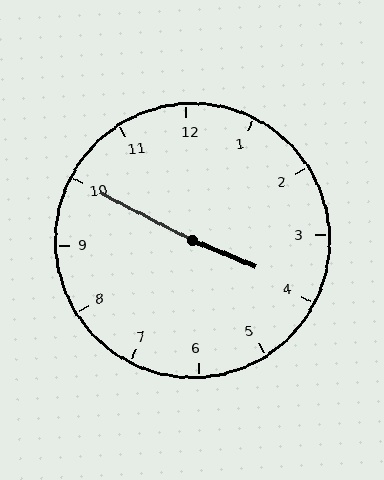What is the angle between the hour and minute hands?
Approximately 175 degrees.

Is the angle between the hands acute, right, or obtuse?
It is obtuse.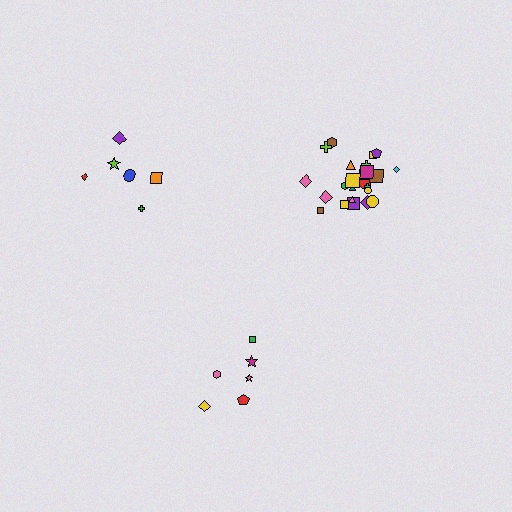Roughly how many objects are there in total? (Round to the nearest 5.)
Roughly 35 objects in total.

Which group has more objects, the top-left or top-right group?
The top-right group.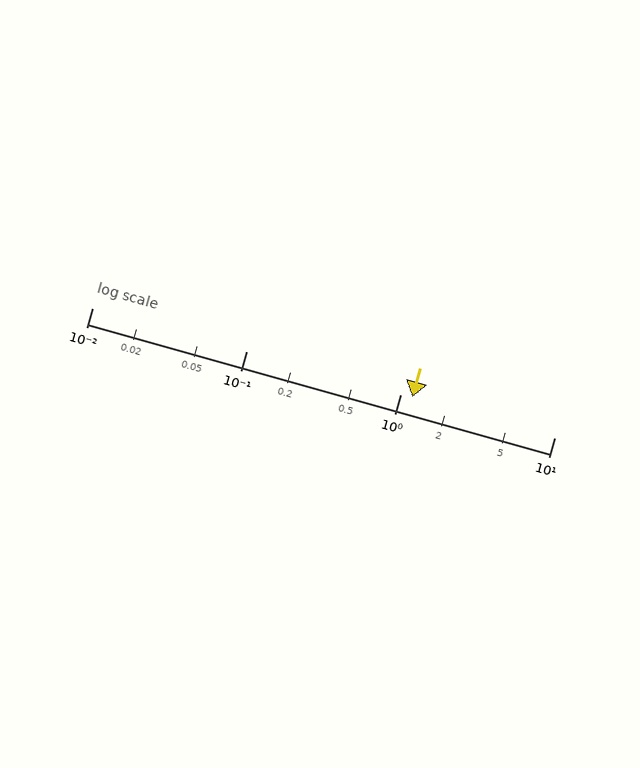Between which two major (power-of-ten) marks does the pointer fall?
The pointer is between 1 and 10.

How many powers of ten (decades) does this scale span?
The scale spans 3 decades, from 0.01 to 10.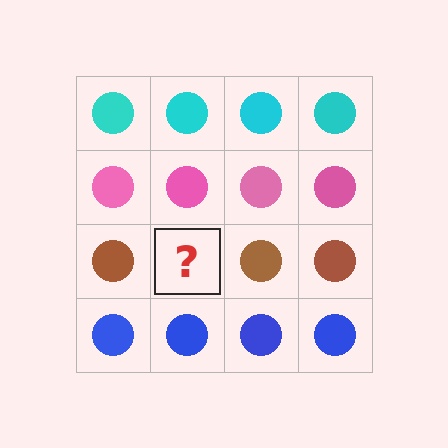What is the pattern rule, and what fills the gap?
The rule is that each row has a consistent color. The gap should be filled with a brown circle.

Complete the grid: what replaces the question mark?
The question mark should be replaced with a brown circle.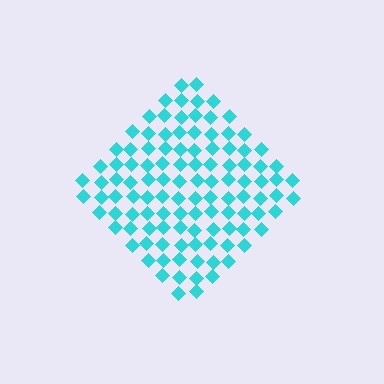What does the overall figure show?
The overall figure shows a diamond.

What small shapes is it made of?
It is made of small diamonds.